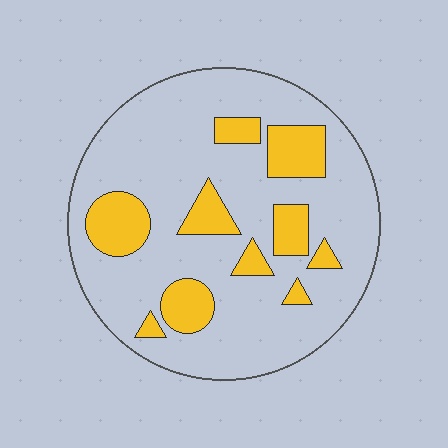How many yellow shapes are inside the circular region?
10.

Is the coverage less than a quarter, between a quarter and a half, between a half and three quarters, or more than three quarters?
Less than a quarter.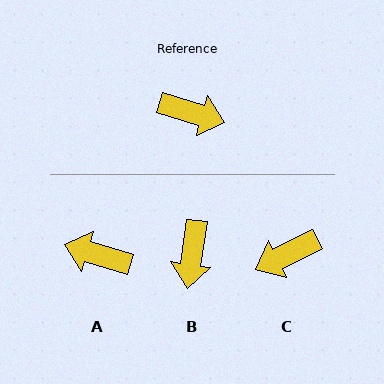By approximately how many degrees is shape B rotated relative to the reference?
Approximately 82 degrees clockwise.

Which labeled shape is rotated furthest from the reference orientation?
A, about 180 degrees away.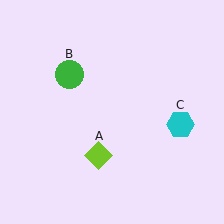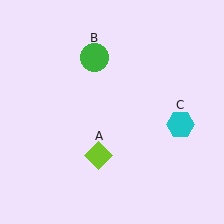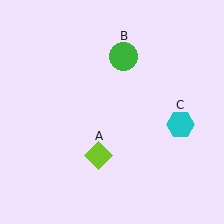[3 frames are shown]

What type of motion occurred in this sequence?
The green circle (object B) rotated clockwise around the center of the scene.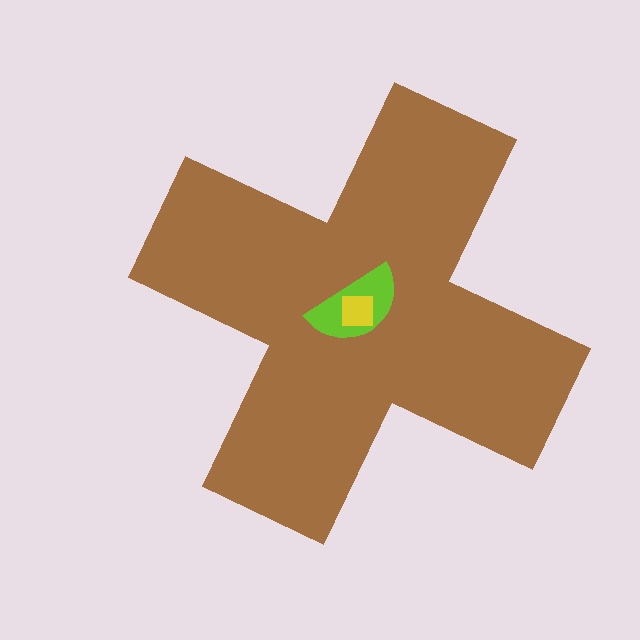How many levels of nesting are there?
3.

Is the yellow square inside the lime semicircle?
Yes.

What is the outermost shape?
The brown cross.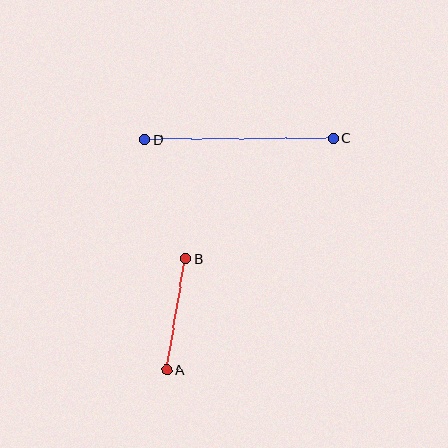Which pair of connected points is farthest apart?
Points C and D are farthest apart.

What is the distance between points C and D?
The distance is approximately 189 pixels.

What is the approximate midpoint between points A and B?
The midpoint is at approximately (176, 314) pixels.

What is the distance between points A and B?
The distance is approximately 113 pixels.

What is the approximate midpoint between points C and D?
The midpoint is at approximately (239, 139) pixels.